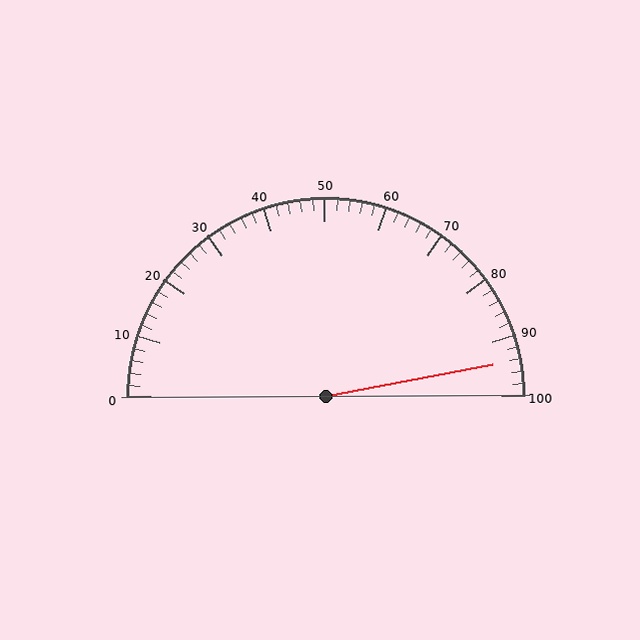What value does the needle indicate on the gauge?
The needle indicates approximately 94.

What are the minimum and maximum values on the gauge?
The gauge ranges from 0 to 100.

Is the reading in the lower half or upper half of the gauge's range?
The reading is in the upper half of the range (0 to 100).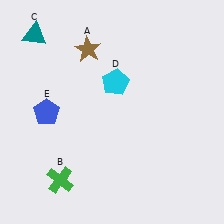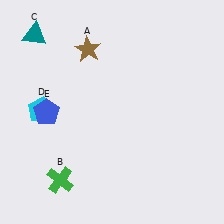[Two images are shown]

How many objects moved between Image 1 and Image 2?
1 object moved between the two images.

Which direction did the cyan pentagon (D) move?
The cyan pentagon (D) moved left.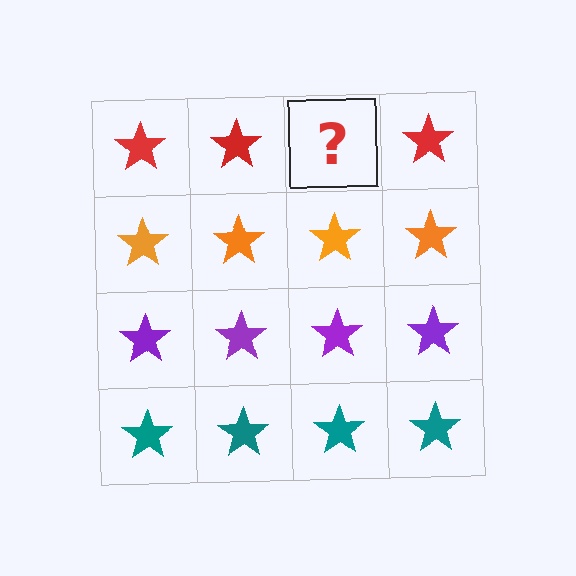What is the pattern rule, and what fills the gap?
The rule is that each row has a consistent color. The gap should be filled with a red star.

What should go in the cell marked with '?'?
The missing cell should contain a red star.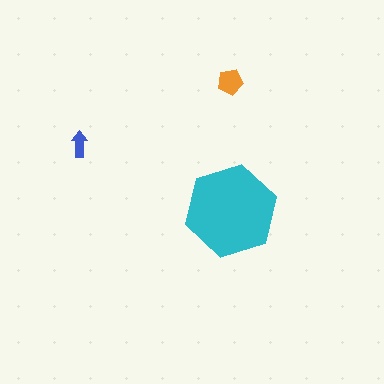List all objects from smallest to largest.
The blue arrow, the orange pentagon, the cyan hexagon.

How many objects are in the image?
There are 3 objects in the image.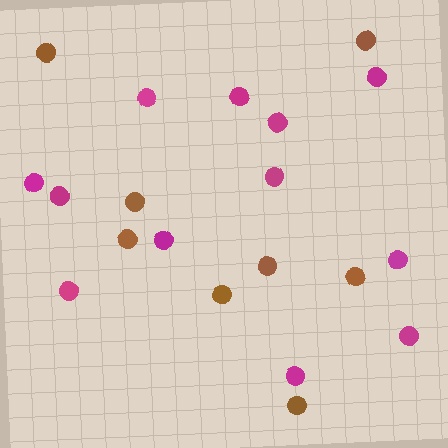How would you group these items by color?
There are 2 groups: one group of magenta circles (12) and one group of brown circles (8).